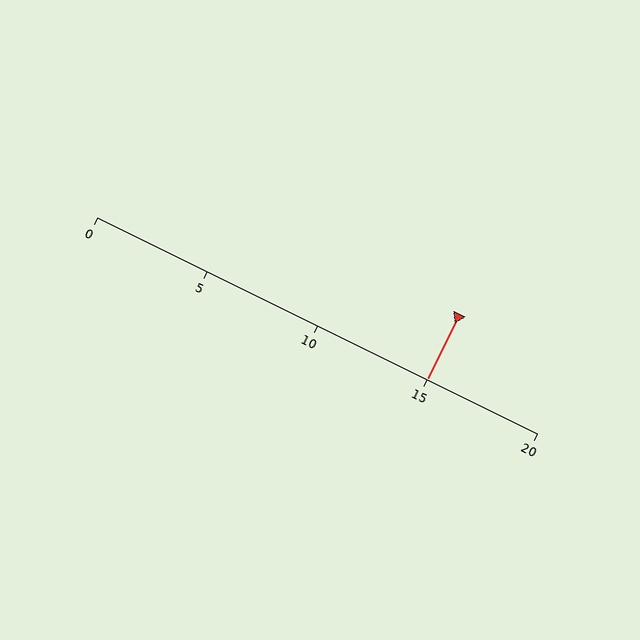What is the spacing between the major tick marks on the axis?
The major ticks are spaced 5 apart.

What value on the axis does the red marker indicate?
The marker indicates approximately 15.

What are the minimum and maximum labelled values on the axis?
The axis runs from 0 to 20.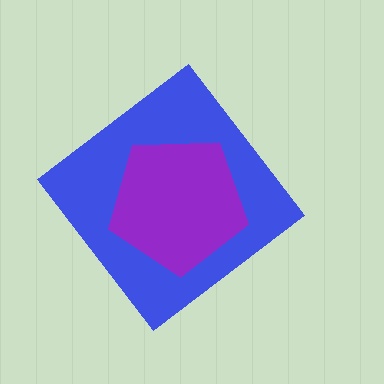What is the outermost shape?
The blue diamond.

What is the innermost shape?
The purple pentagon.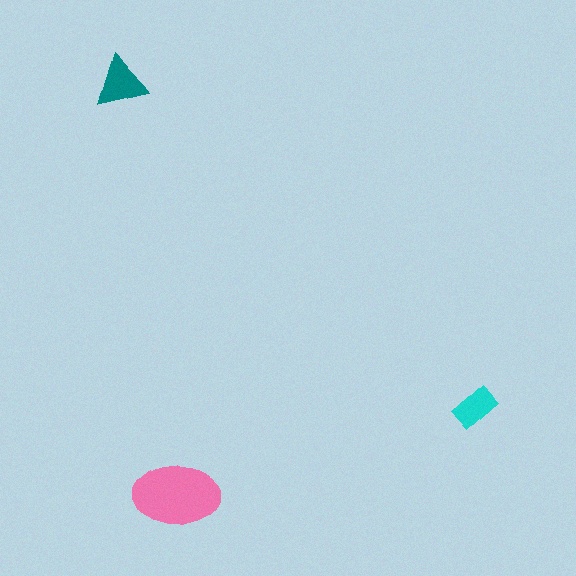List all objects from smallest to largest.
The cyan rectangle, the teal triangle, the pink ellipse.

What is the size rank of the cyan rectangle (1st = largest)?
3rd.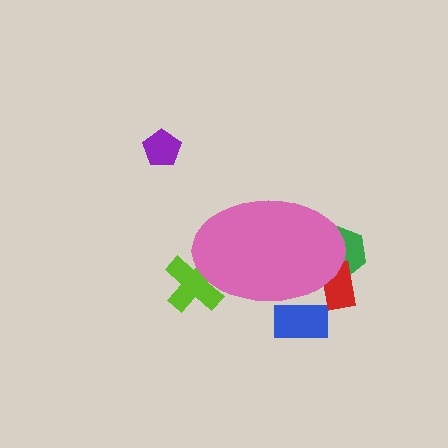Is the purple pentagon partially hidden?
No, the purple pentagon is fully visible.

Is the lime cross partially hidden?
Yes, the lime cross is partially hidden behind the pink ellipse.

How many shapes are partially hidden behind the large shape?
4 shapes are partially hidden.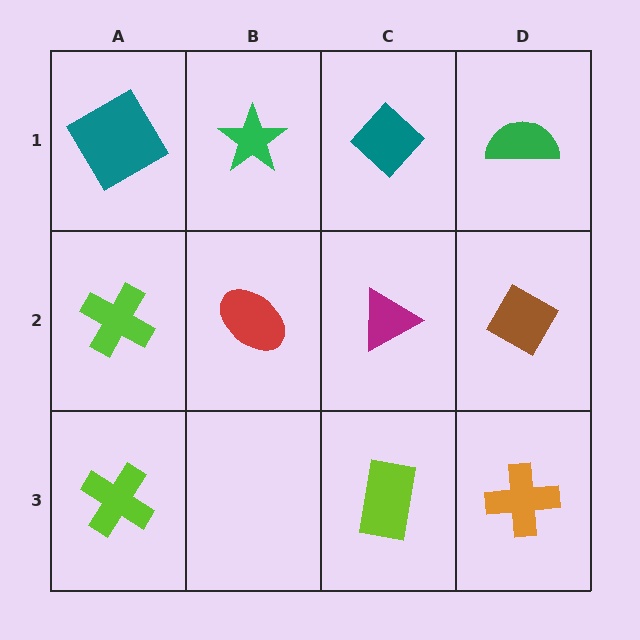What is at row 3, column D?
An orange cross.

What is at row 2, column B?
A red ellipse.